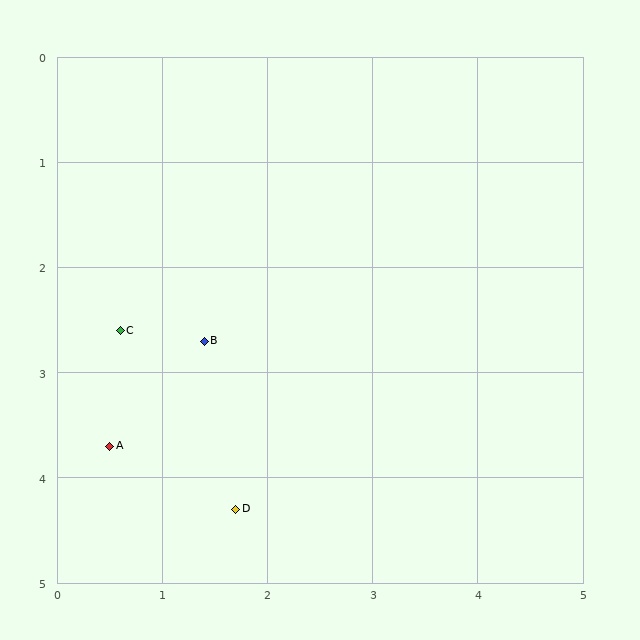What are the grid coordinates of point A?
Point A is at approximately (0.5, 3.7).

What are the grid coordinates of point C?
Point C is at approximately (0.6, 2.6).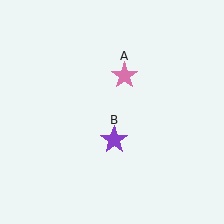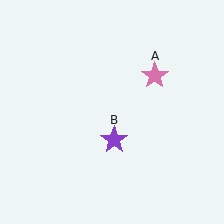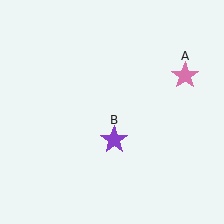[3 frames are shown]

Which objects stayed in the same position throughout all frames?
Purple star (object B) remained stationary.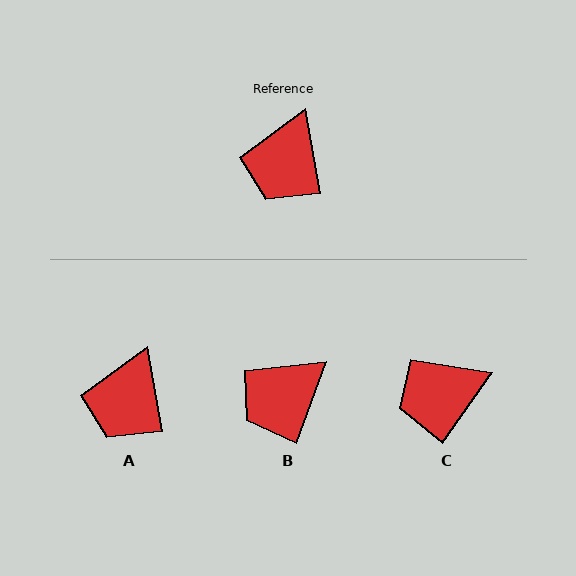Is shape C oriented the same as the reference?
No, it is off by about 45 degrees.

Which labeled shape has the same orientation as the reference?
A.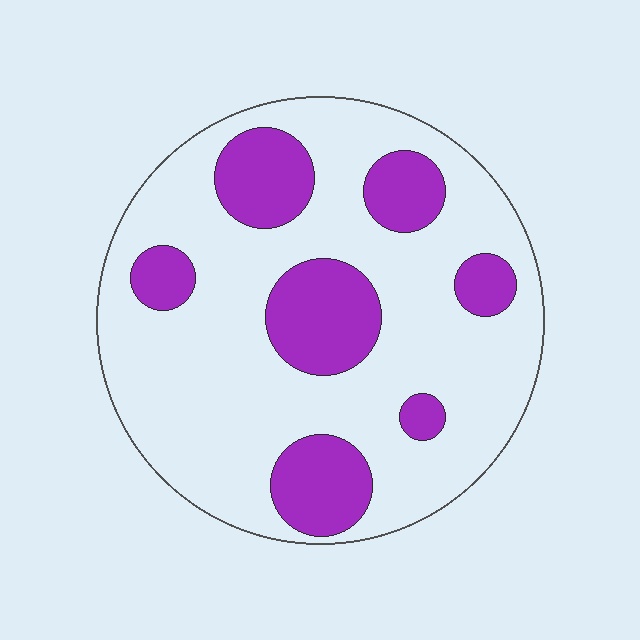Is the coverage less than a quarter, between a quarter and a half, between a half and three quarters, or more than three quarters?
Between a quarter and a half.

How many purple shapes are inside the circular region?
7.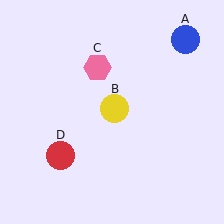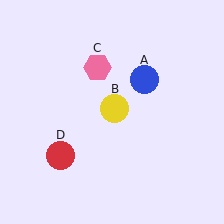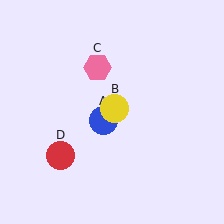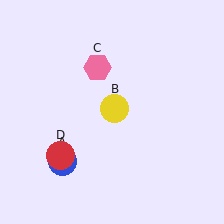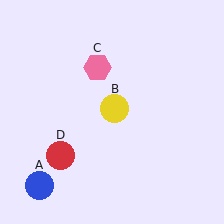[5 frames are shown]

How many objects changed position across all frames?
1 object changed position: blue circle (object A).